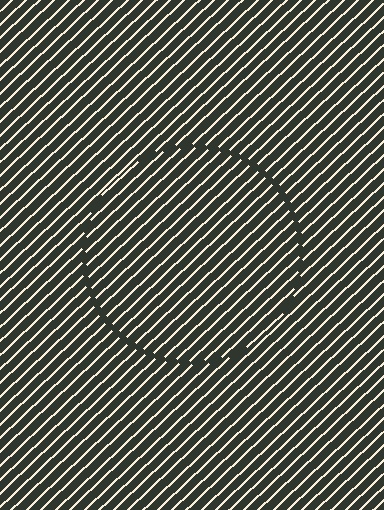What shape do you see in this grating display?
An illusory circle. The interior of the shape contains the same grating, shifted by half a period — the contour is defined by the phase discontinuity where line-ends from the inner and outer gratings abut.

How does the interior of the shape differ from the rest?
The interior of the shape contains the same grating, shifted by half a period — the contour is defined by the phase discontinuity where line-ends from the inner and outer gratings abut.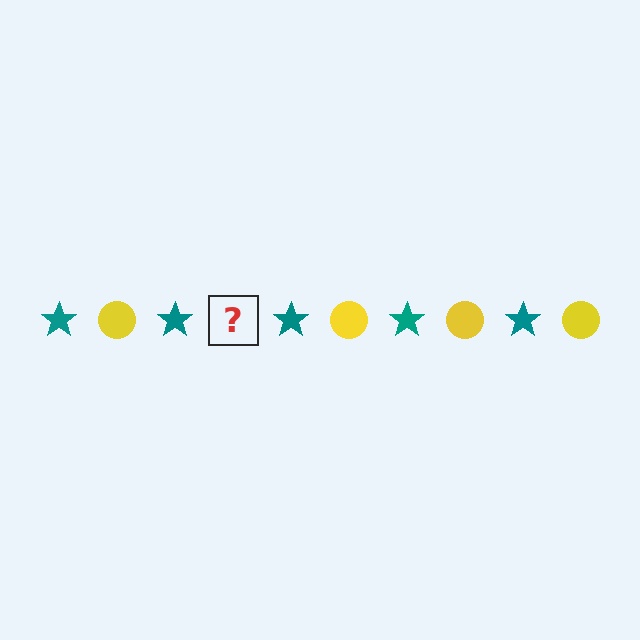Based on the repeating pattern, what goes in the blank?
The blank should be a yellow circle.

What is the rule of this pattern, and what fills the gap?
The rule is that the pattern alternates between teal star and yellow circle. The gap should be filled with a yellow circle.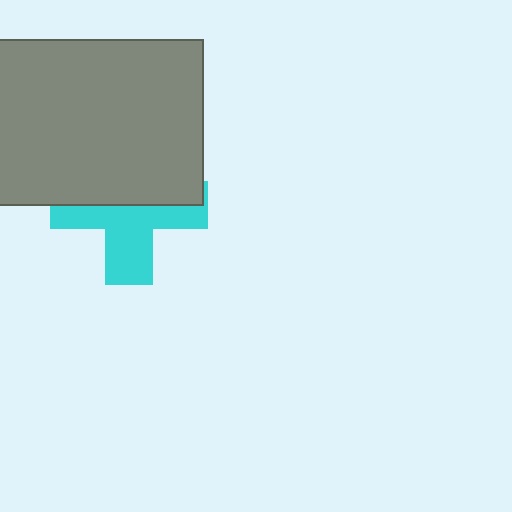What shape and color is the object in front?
The object in front is a gray rectangle.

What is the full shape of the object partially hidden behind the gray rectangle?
The partially hidden object is a cyan cross.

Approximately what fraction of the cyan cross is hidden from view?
Roughly 49% of the cyan cross is hidden behind the gray rectangle.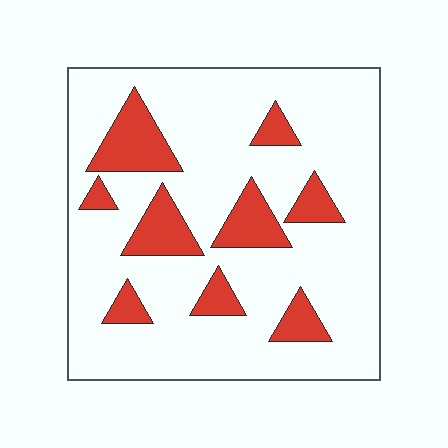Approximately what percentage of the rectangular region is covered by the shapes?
Approximately 20%.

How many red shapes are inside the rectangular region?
9.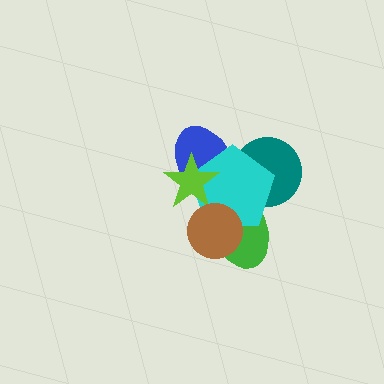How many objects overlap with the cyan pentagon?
5 objects overlap with the cyan pentagon.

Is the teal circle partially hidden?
Yes, it is partially covered by another shape.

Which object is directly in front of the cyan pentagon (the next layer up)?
The lime star is directly in front of the cyan pentagon.